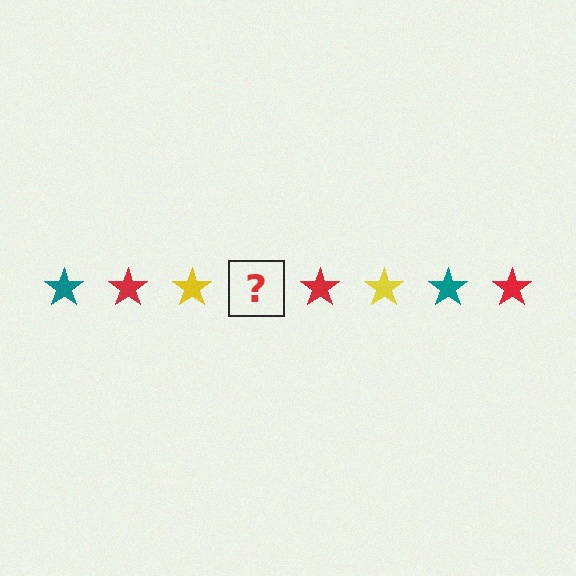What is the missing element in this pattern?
The missing element is a teal star.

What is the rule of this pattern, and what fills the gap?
The rule is that the pattern cycles through teal, red, yellow stars. The gap should be filled with a teal star.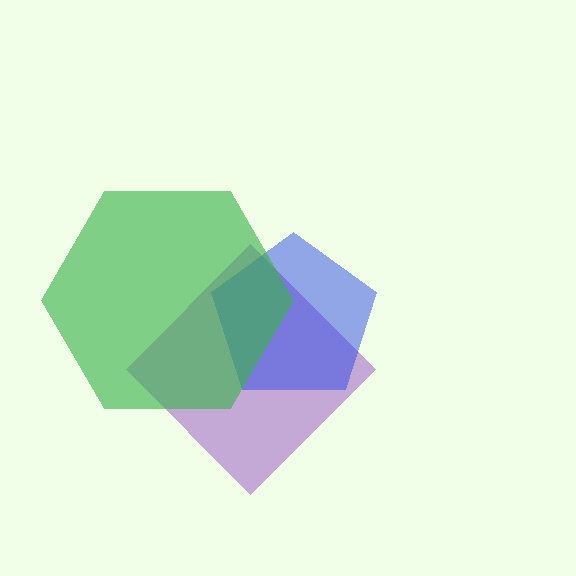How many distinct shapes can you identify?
There are 3 distinct shapes: a purple diamond, a blue pentagon, a green hexagon.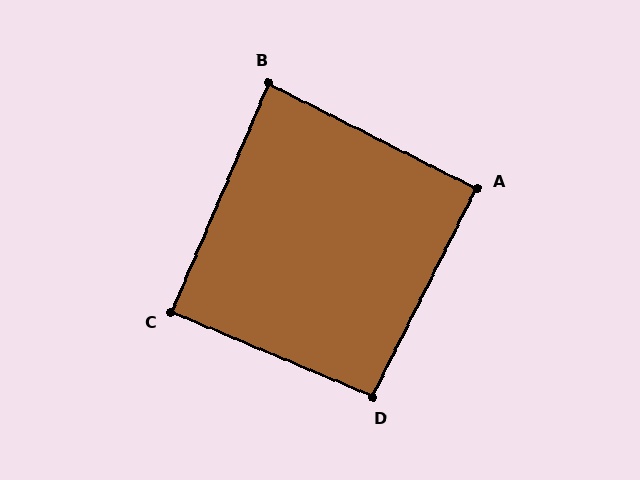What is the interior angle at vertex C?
Approximately 90 degrees (approximately right).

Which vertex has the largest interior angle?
D, at approximately 94 degrees.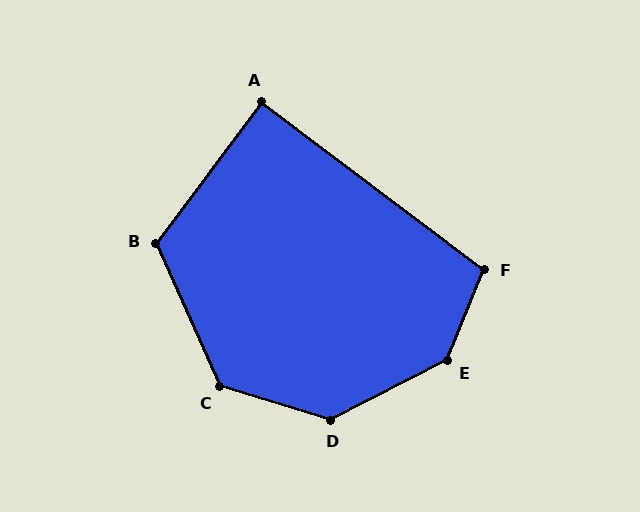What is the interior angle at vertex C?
Approximately 131 degrees (obtuse).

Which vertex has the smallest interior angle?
A, at approximately 90 degrees.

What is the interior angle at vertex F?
Approximately 105 degrees (obtuse).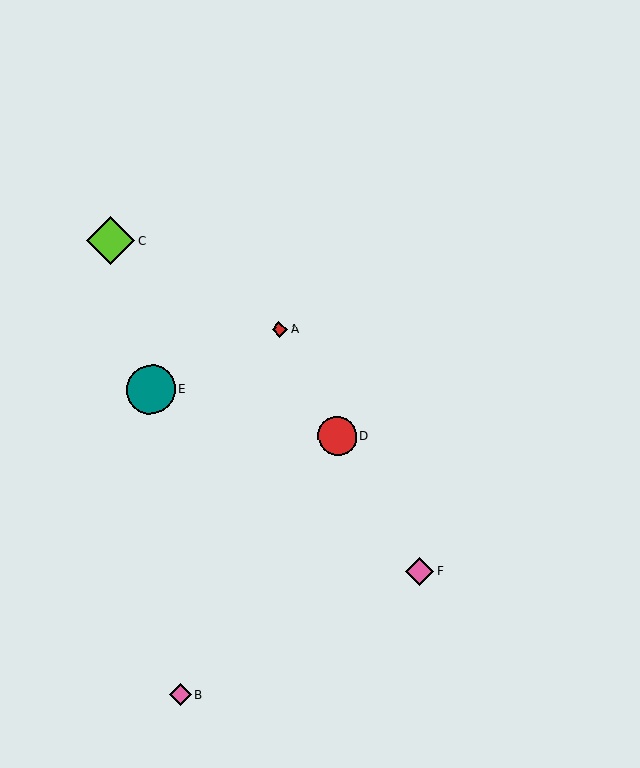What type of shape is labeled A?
Shape A is a red diamond.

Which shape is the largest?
The teal circle (labeled E) is the largest.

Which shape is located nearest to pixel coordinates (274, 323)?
The red diamond (labeled A) at (279, 330) is nearest to that location.